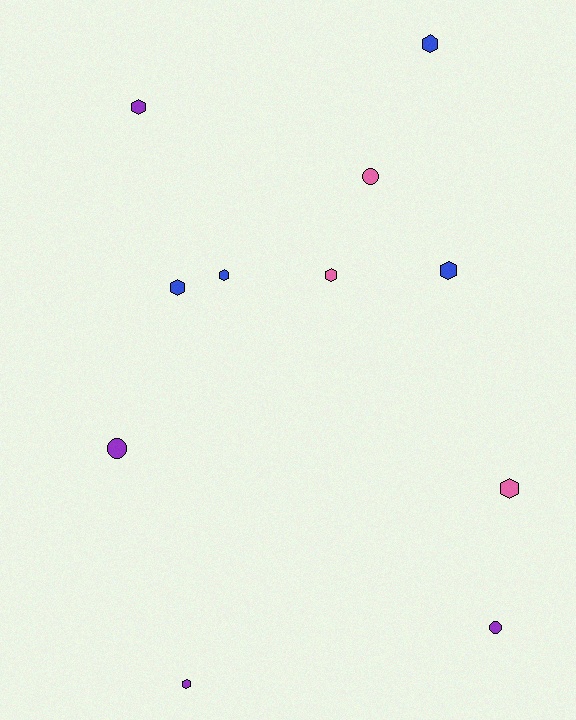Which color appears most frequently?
Blue, with 4 objects.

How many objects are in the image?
There are 11 objects.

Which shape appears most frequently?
Hexagon, with 8 objects.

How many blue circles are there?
There are no blue circles.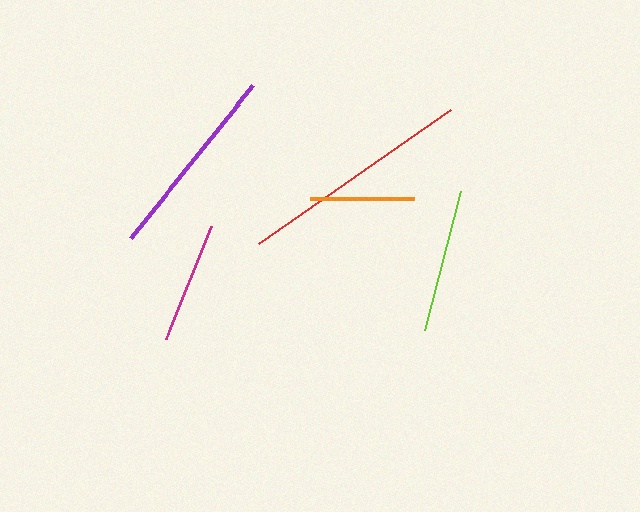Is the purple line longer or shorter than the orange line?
The purple line is longer than the orange line.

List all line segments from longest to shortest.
From longest to shortest: red, purple, lime, magenta, orange.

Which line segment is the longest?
The red line is the longest at approximately 235 pixels.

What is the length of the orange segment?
The orange segment is approximately 105 pixels long.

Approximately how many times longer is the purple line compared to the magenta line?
The purple line is approximately 1.6 times the length of the magenta line.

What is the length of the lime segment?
The lime segment is approximately 144 pixels long.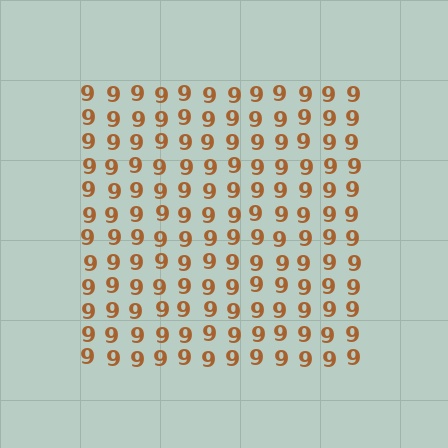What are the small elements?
The small elements are digit 9's.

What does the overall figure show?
The overall figure shows a square.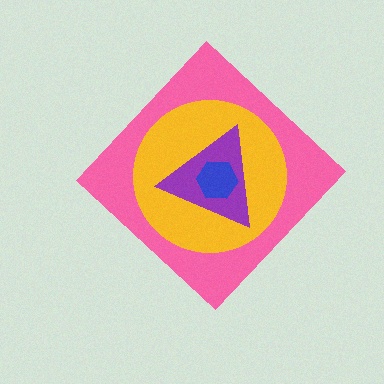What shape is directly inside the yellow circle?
The purple triangle.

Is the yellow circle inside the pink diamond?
Yes.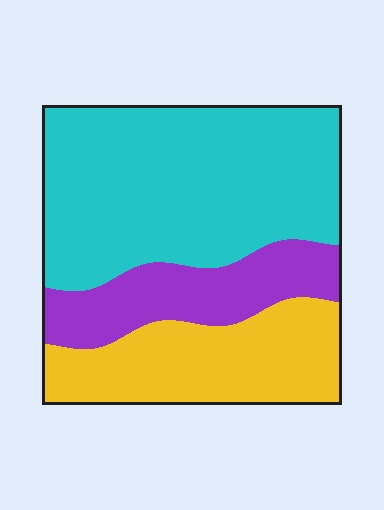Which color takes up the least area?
Purple, at roughly 20%.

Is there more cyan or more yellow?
Cyan.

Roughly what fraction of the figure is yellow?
Yellow covers 27% of the figure.